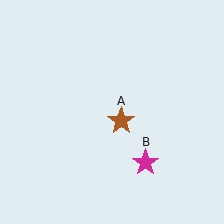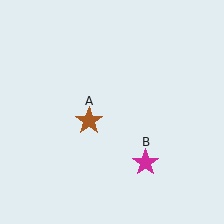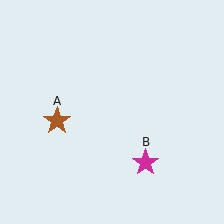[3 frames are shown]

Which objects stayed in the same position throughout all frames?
Magenta star (object B) remained stationary.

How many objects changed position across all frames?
1 object changed position: brown star (object A).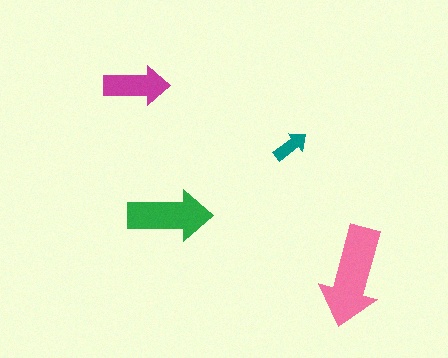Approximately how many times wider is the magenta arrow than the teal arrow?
About 2 times wider.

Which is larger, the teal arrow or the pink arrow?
The pink one.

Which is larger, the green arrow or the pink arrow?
The pink one.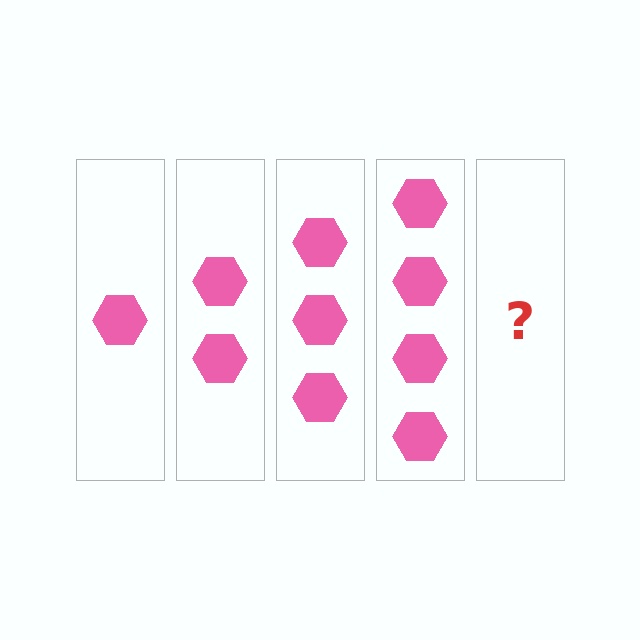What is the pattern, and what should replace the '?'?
The pattern is that each step adds one more hexagon. The '?' should be 5 hexagons.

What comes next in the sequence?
The next element should be 5 hexagons.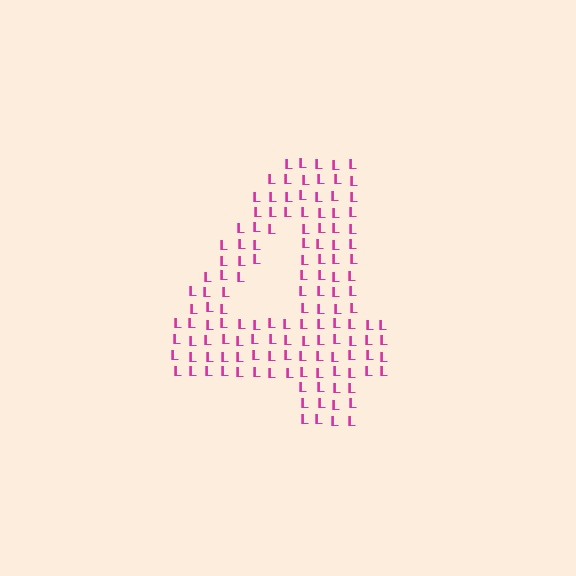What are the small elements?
The small elements are letter L's.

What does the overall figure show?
The overall figure shows the digit 4.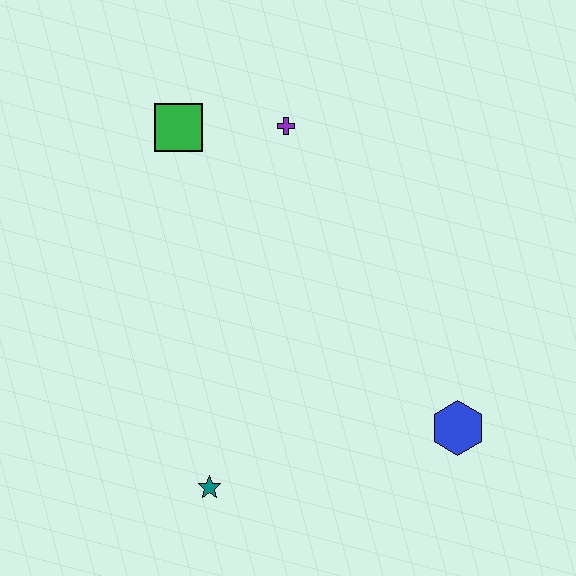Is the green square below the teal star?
No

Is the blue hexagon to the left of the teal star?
No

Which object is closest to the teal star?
The blue hexagon is closest to the teal star.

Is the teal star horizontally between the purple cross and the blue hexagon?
No